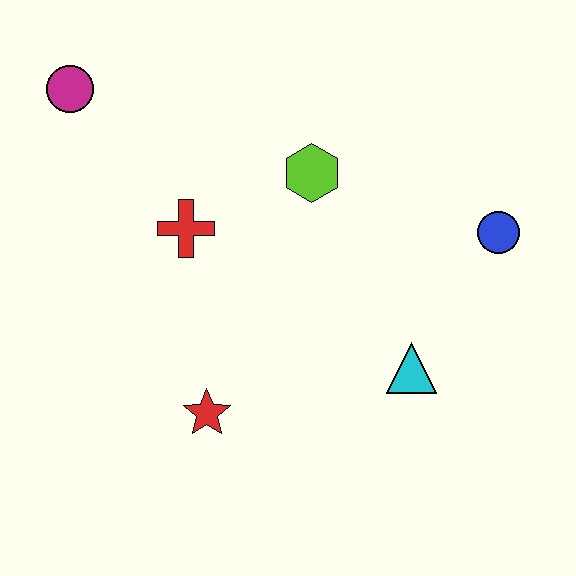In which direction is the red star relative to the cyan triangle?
The red star is to the left of the cyan triangle.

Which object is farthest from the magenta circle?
The blue circle is farthest from the magenta circle.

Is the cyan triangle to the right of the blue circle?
No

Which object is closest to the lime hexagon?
The red cross is closest to the lime hexagon.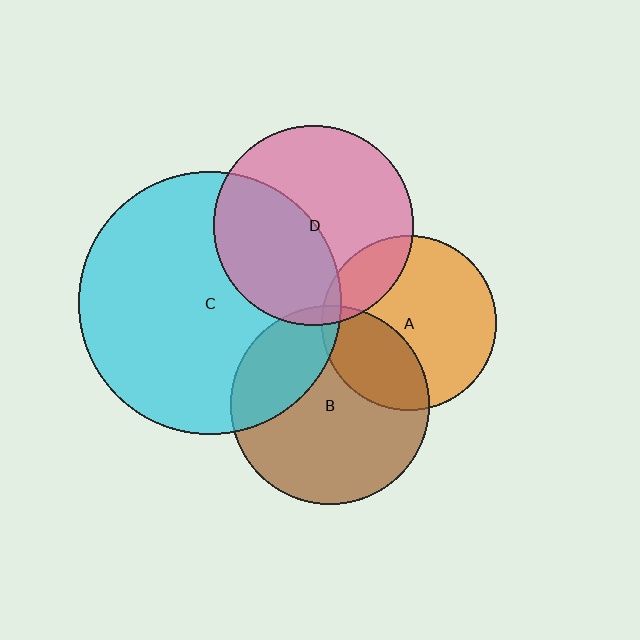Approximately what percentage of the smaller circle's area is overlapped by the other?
Approximately 25%.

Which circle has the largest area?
Circle C (cyan).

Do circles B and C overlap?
Yes.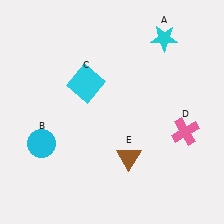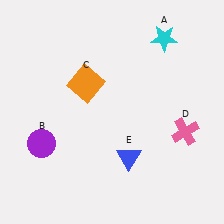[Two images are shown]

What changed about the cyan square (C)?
In Image 1, C is cyan. In Image 2, it changed to orange.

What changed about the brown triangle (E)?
In Image 1, E is brown. In Image 2, it changed to blue.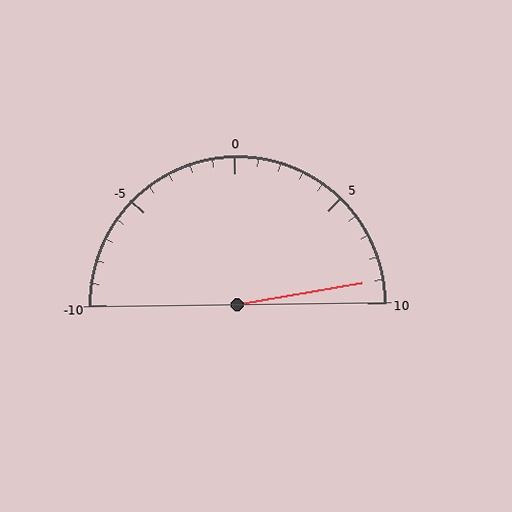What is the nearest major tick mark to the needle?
The nearest major tick mark is 10.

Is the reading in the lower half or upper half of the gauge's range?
The reading is in the upper half of the range (-10 to 10).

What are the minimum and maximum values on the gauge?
The gauge ranges from -10 to 10.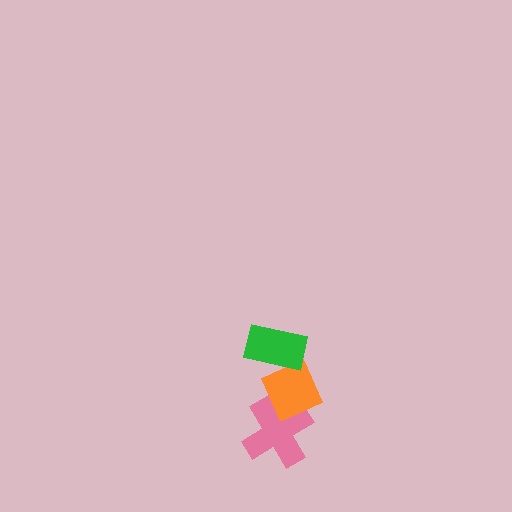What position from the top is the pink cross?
The pink cross is 3rd from the top.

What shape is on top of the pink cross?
The orange diamond is on top of the pink cross.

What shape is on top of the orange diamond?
The green rectangle is on top of the orange diamond.